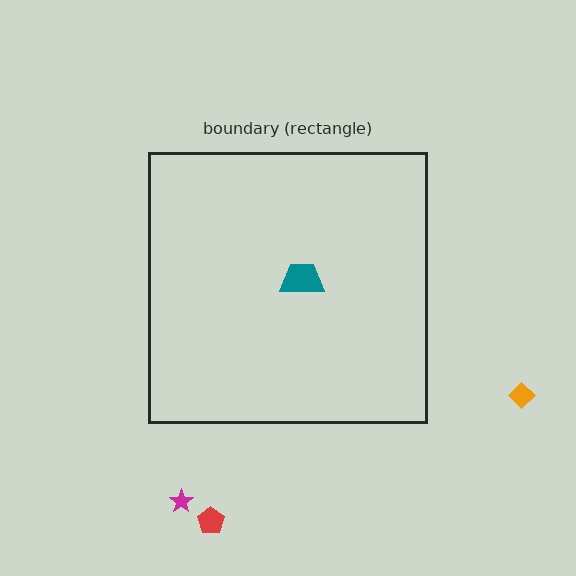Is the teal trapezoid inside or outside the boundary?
Inside.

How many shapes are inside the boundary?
1 inside, 3 outside.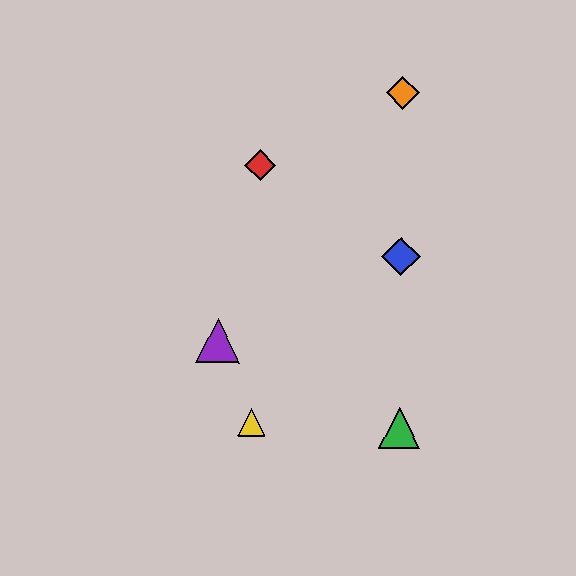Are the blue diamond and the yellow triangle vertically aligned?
No, the blue diamond is at x≈401 and the yellow triangle is at x≈251.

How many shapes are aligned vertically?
3 shapes (the blue diamond, the green triangle, the orange diamond) are aligned vertically.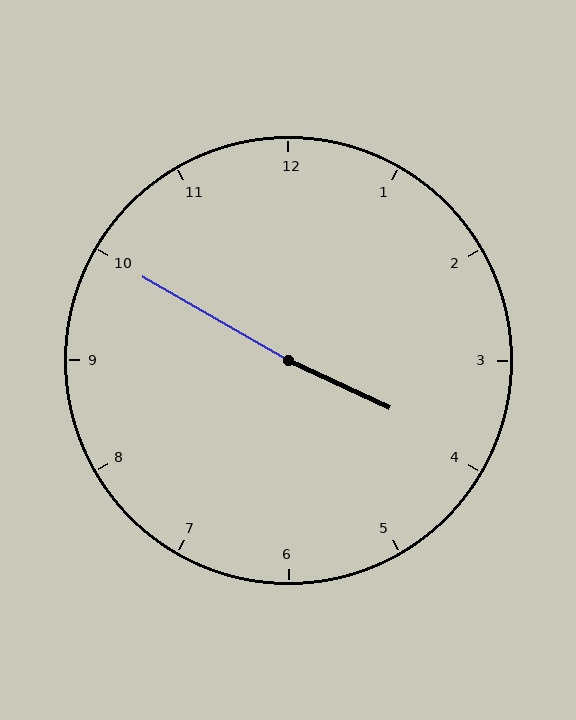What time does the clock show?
3:50.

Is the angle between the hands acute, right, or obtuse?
It is obtuse.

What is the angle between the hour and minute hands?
Approximately 175 degrees.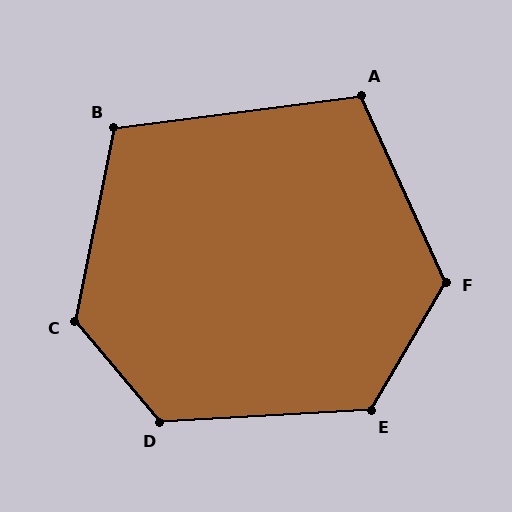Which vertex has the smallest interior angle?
A, at approximately 107 degrees.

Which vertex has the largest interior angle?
C, at approximately 129 degrees.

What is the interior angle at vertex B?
Approximately 108 degrees (obtuse).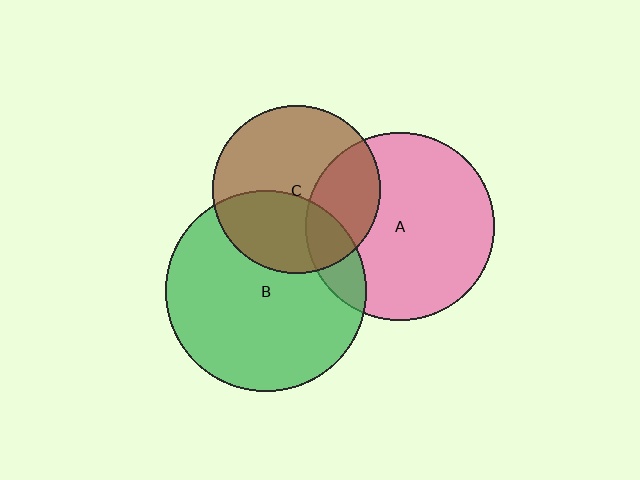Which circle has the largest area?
Circle B (green).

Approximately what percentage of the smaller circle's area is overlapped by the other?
Approximately 40%.